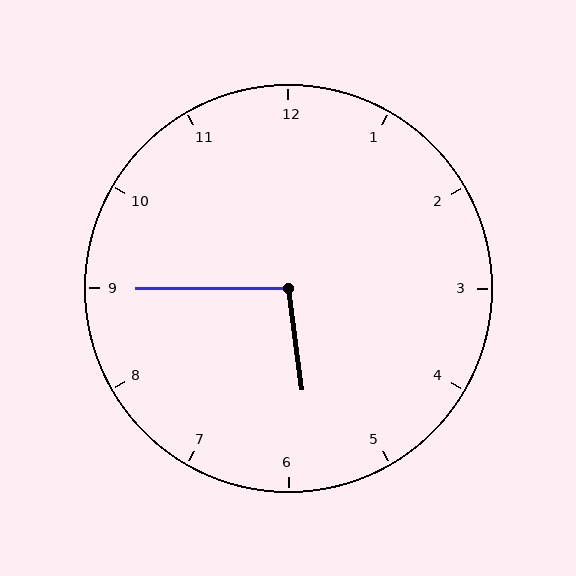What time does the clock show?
5:45.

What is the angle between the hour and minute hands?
Approximately 98 degrees.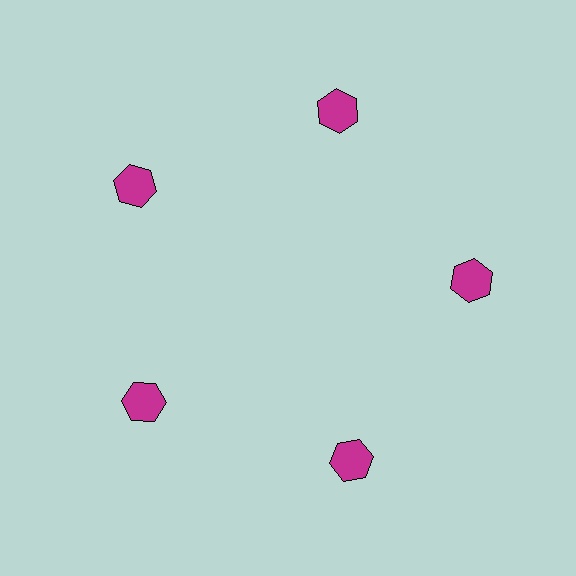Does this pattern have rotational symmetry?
Yes, this pattern has 5-fold rotational symmetry. It looks the same after rotating 72 degrees around the center.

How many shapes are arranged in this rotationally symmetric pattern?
There are 5 shapes, arranged in 5 groups of 1.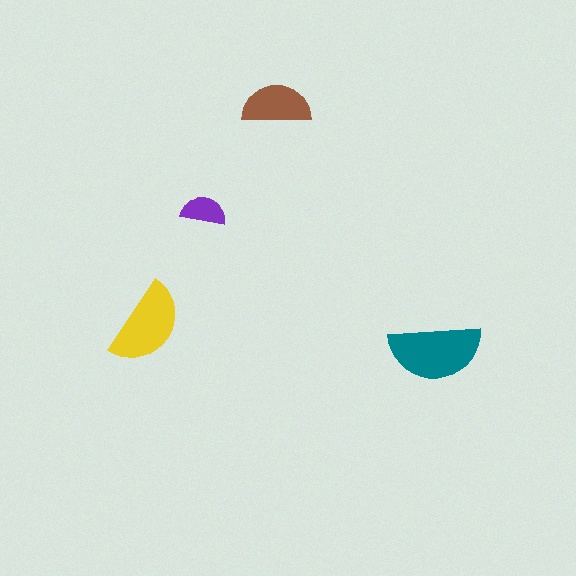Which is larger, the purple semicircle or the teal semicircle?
The teal one.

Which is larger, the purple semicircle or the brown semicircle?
The brown one.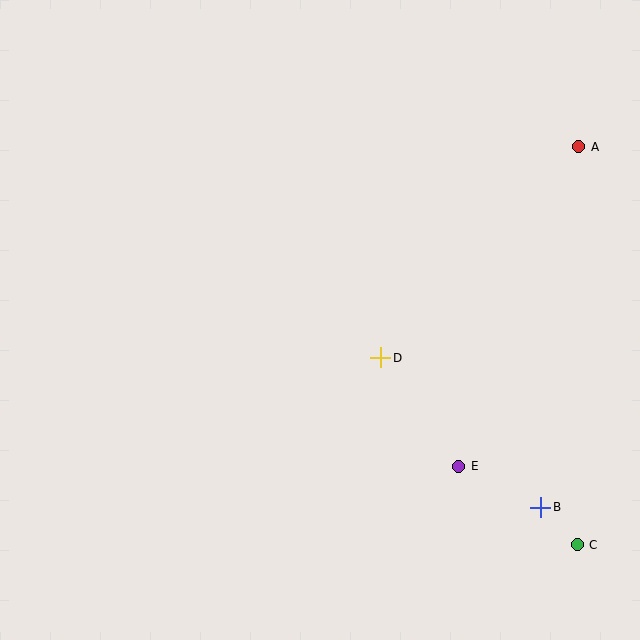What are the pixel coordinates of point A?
Point A is at (579, 147).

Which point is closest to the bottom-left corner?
Point D is closest to the bottom-left corner.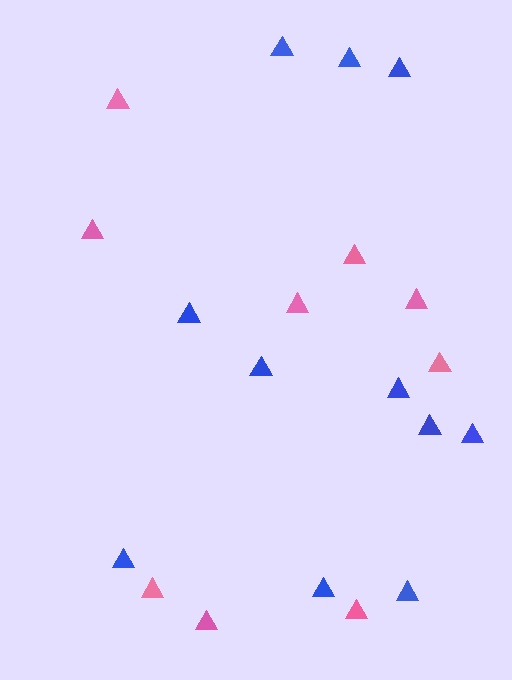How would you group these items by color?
There are 2 groups: one group of pink triangles (9) and one group of blue triangles (11).